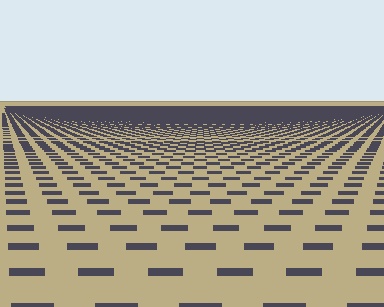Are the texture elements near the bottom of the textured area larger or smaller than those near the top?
Larger. Near the bottom, elements are closer to the viewer and appear at a bigger on-screen size.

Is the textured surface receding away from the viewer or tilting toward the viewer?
The surface is receding away from the viewer. Texture elements get smaller and denser toward the top.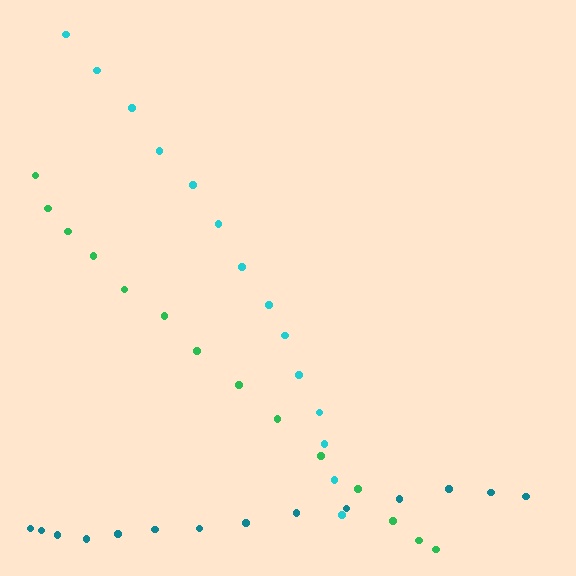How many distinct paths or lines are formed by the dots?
There are 3 distinct paths.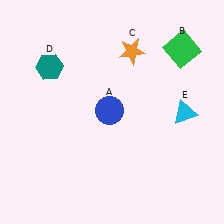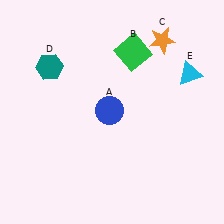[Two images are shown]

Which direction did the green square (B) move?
The green square (B) moved left.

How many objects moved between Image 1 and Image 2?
3 objects moved between the two images.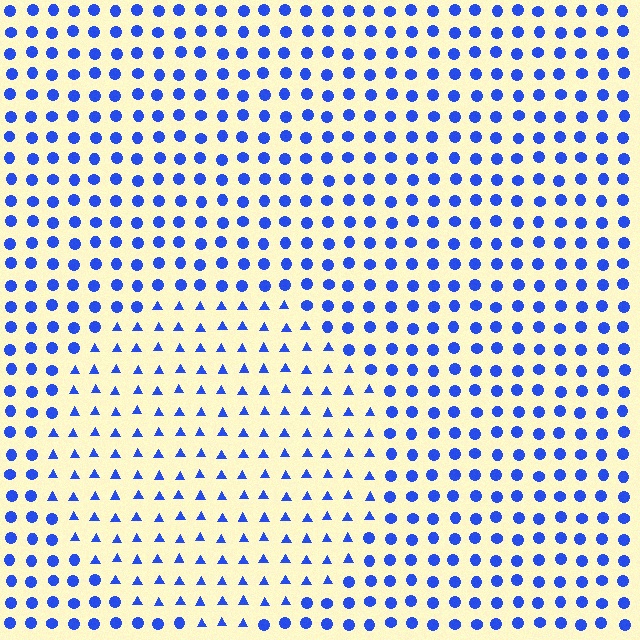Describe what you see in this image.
The image is filled with small blue elements arranged in a uniform grid. A circle-shaped region contains triangles, while the surrounding area contains circles. The boundary is defined purely by the change in element shape.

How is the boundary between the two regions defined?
The boundary is defined by a change in element shape: triangles inside vs. circles outside. All elements share the same color and spacing.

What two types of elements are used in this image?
The image uses triangles inside the circle region and circles outside it.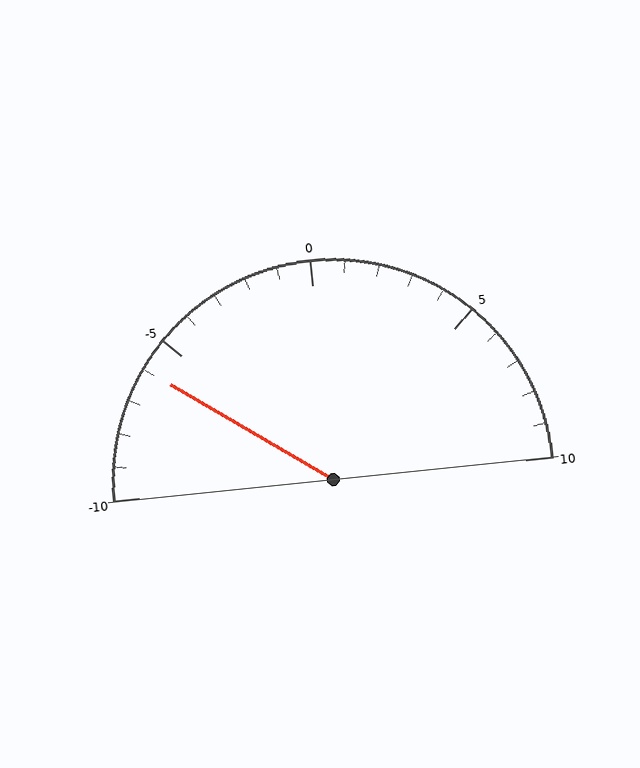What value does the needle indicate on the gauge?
The needle indicates approximately -6.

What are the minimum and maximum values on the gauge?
The gauge ranges from -10 to 10.